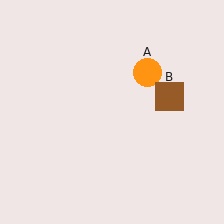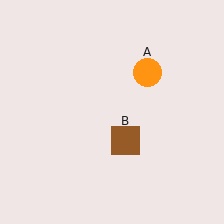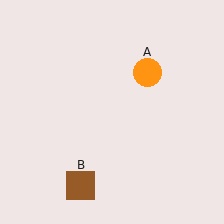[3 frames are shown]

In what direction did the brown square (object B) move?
The brown square (object B) moved down and to the left.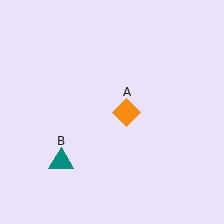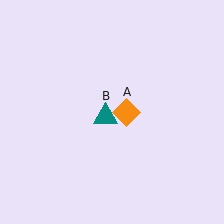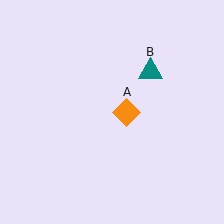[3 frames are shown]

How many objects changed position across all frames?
1 object changed position: teal triangle (object B).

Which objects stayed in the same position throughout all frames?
Orange diamond (object A) remained stationary.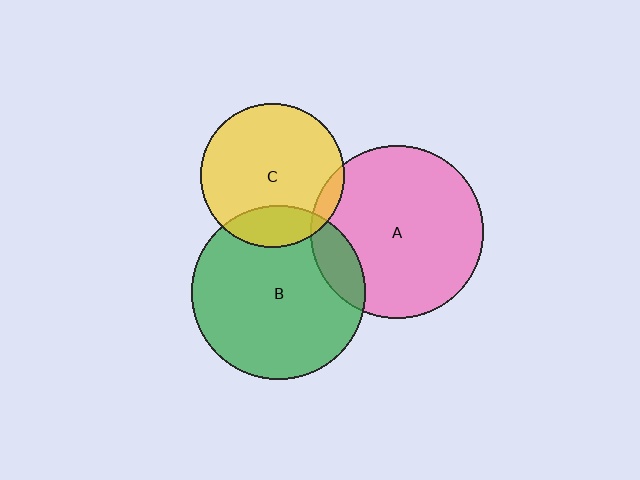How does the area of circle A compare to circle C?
Approximately 1.5 times.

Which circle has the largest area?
Circle B (green).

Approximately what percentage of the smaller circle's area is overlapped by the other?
Approximately 5%.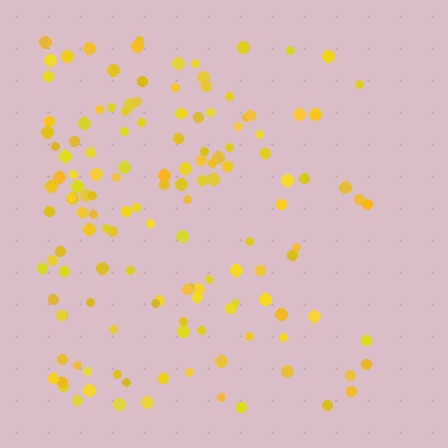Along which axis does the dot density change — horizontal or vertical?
Horizontal.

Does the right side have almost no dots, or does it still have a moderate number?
Still a moderate number, just noticeably fewer than the left.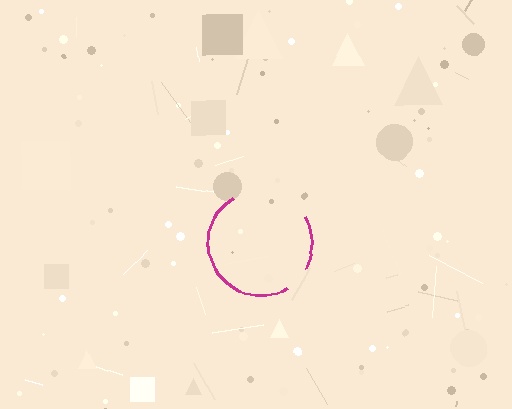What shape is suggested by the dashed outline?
The dashed outline suggests a circle.